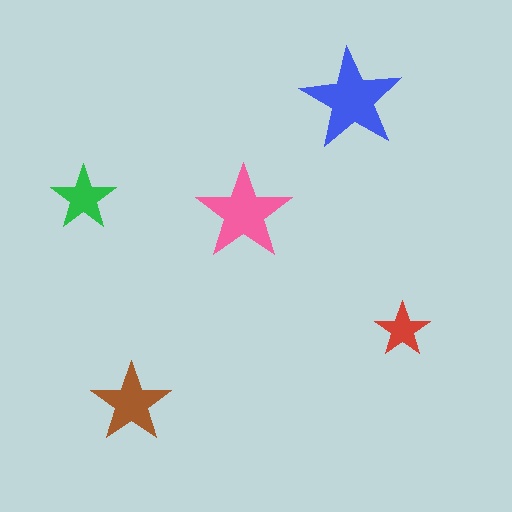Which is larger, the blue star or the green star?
The blue one.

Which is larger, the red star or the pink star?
The pink one.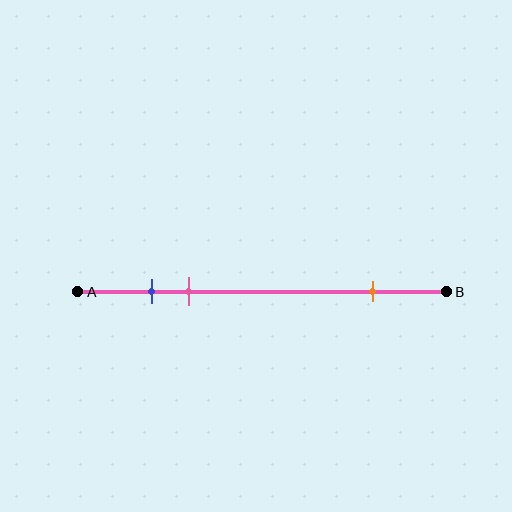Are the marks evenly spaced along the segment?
No, the marks are not evenly spaced.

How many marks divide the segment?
There are 3 marks dividing the segment.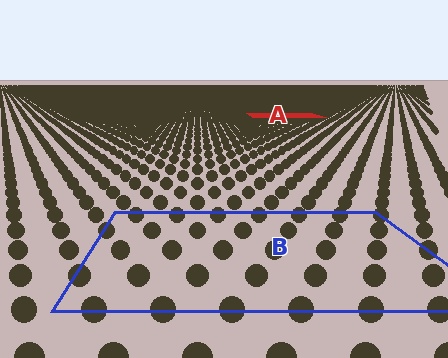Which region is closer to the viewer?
Region B is closer. The texture elements there are larger and more spread out.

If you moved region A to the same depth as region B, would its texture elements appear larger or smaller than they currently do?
They would appear larger. At a closer depth, the same texture elements are projected at a bigger on-screen size.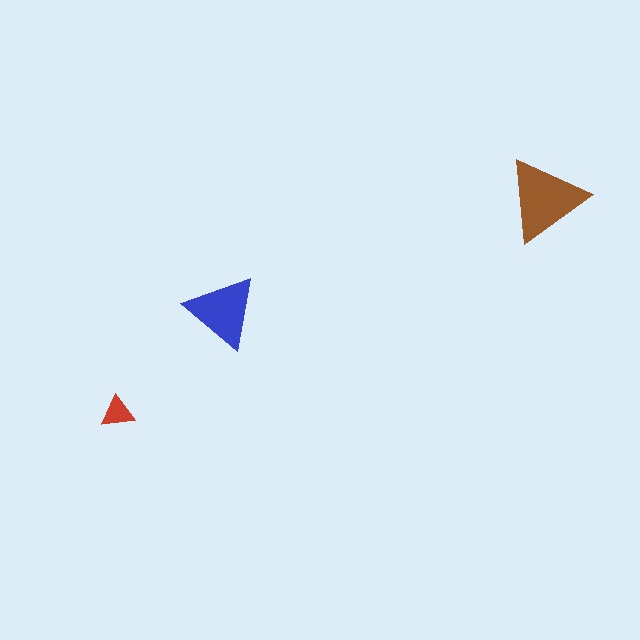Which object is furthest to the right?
The brown triangle is rightmost.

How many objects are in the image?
There are 3 objects in the image.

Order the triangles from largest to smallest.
the brown one, the blue one, the red one.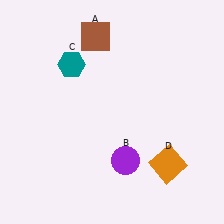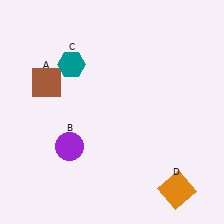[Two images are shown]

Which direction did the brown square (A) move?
The brown square (A) moved left.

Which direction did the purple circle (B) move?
The purple circle (B) moved left.